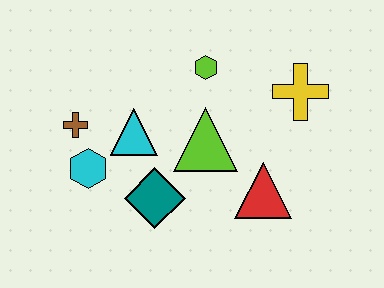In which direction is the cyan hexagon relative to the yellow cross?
The cyan hexagon is to the left of the yellow cross.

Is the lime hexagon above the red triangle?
Yes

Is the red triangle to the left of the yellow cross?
Yes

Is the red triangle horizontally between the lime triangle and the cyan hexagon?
No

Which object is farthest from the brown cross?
The yellow cross is farthest from the brown cross.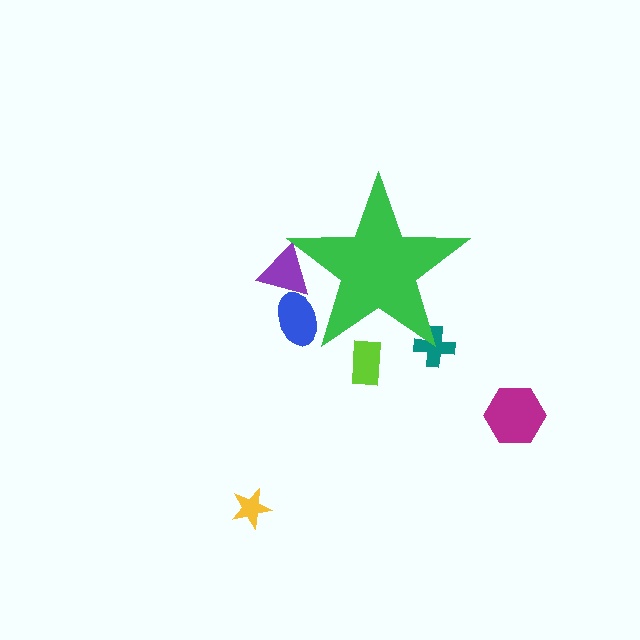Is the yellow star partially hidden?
No, the yellow star is fully visible.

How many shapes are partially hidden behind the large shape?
4 shapes are partially hidden.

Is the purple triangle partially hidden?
Yes, the purple triangle is partially hidden behind the green star.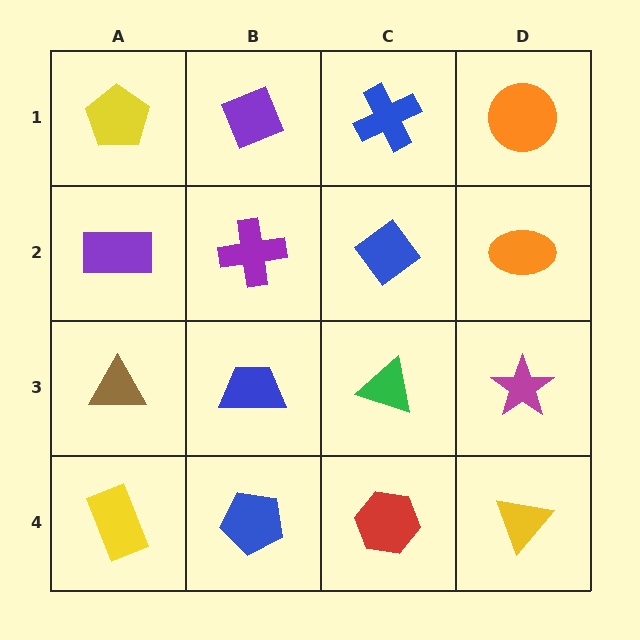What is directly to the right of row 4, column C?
A yellow triangle.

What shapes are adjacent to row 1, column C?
A blue diamond (row 2, column C), a purple diamond (row 1, column B), an orange circle (row 1, column D).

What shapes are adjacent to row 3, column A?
A purple rectangle (row 2, column A), a yellow rectangle (row 4, column A), a blue trapezoid (row 3, column B).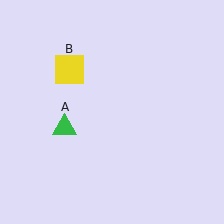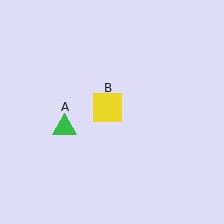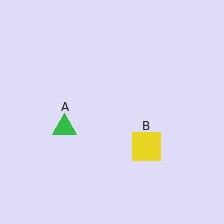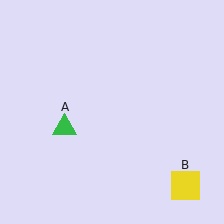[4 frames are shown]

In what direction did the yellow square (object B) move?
The yellow square (object B) moved down and to the right.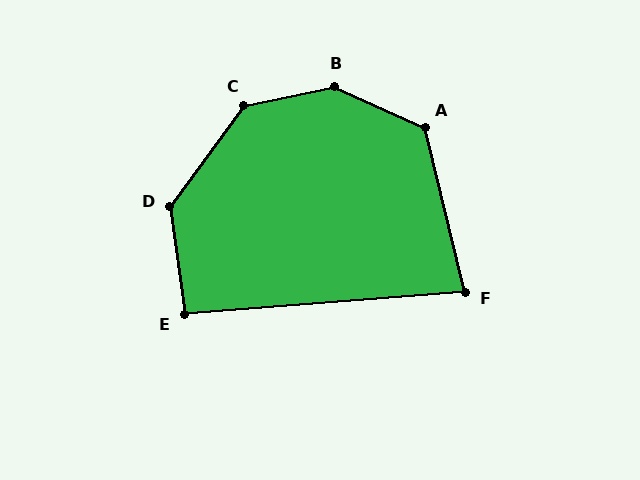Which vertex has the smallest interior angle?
F, at approximately 81 degrees.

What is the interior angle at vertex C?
Approximately 139 degrees (obtuse).